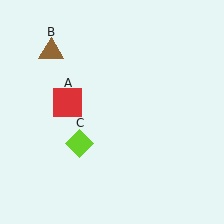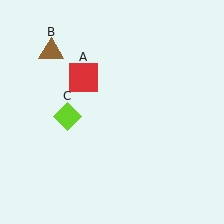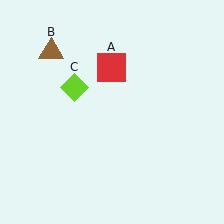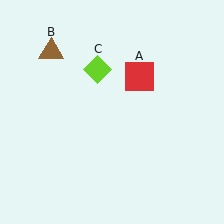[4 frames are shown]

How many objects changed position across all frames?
2 objects changed position: red square (object A), lime diamond (object C).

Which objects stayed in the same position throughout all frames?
Brown triangle (object B) remained stationary.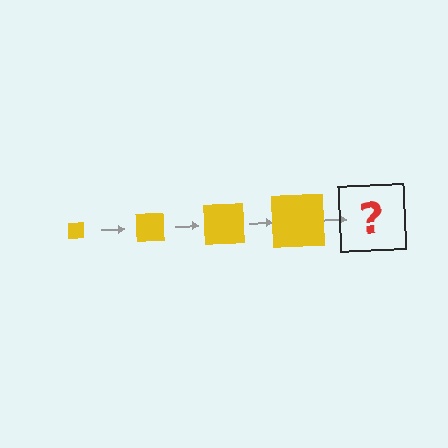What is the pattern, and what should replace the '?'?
The pattern is that the square gets progressively larger each step. The '?' should be a yellow square, larger than the previous one.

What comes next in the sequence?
The next element should be a yellow square, larger than the previous one.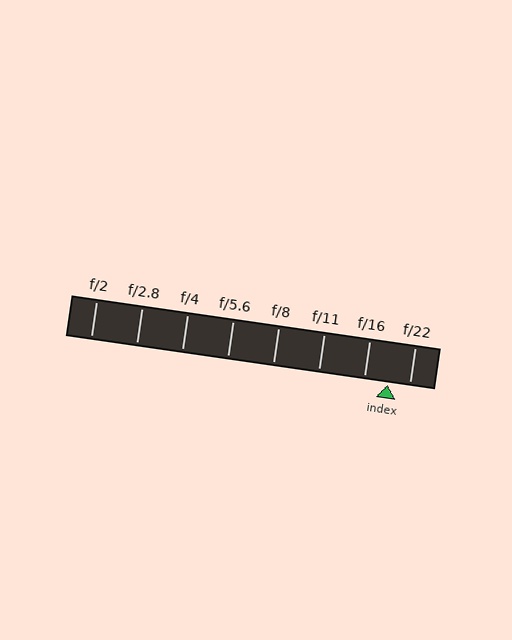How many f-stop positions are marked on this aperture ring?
There are 8 f-stop positions marked.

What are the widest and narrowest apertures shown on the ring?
The widest aperture shown is f/2 and the narrowest is f/22.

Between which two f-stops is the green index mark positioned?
The index mark is between f/16 and f/22.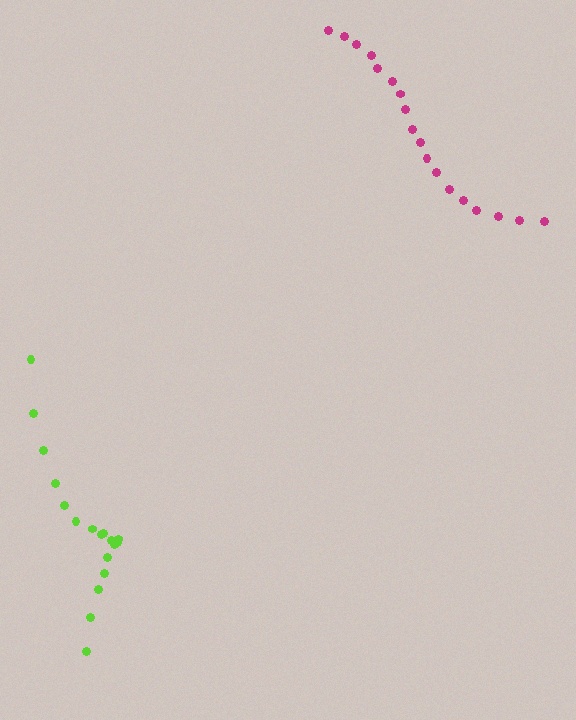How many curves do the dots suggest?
There are 2 distinct paths.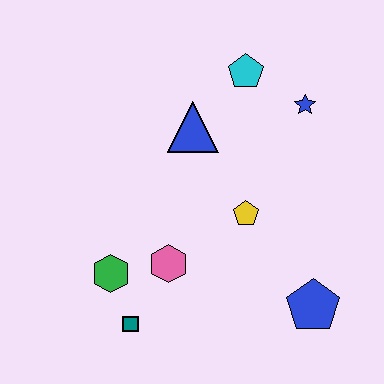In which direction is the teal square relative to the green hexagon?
The teal square is below the green hexagon.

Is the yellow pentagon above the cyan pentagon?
No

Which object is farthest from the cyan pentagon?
The teal square is farthest from the cyan pentagon.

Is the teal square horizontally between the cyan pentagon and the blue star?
No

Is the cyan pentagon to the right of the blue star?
No